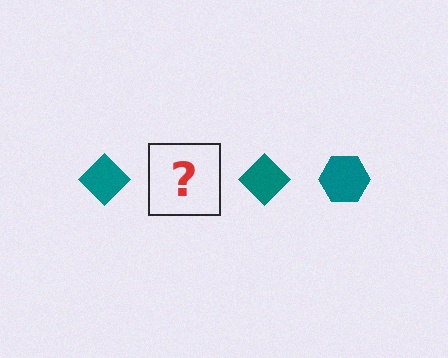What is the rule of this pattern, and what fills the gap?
The rule is that the pattern cycles through diamond, hexagon shapes in teal. The gap should be filled with a teal hexagon.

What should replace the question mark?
The question mark should be replaced with a teal hexagon.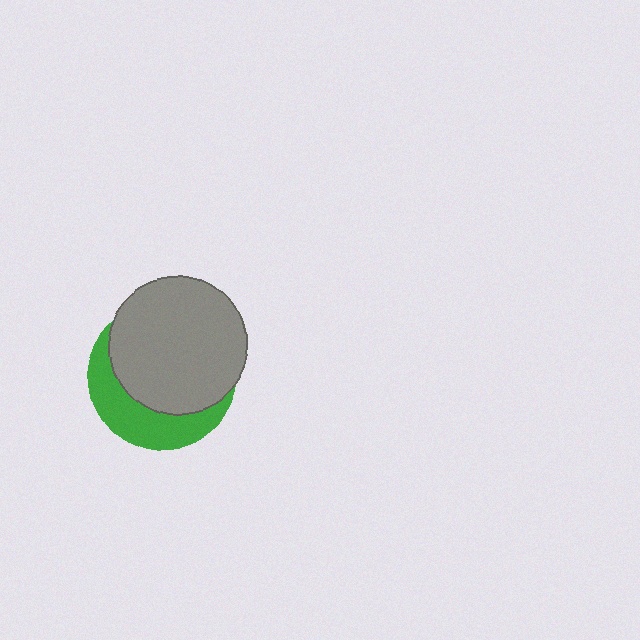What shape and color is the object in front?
The object in front is a gray circle.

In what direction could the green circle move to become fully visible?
The green circle could move toward the lower-left. That would shift it out from behind the gray circle entirely.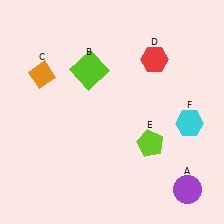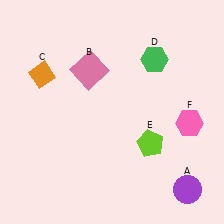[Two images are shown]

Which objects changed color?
B changed from lime to pink. D changed from red to green. F changed from cyan to pink.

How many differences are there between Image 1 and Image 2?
There are 3 differences between the two images.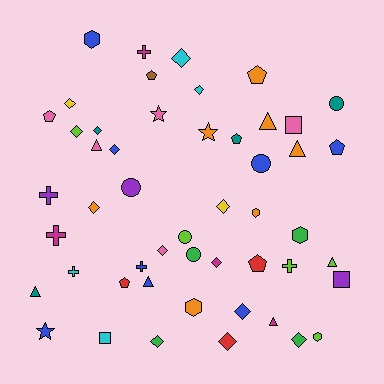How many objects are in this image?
There are 50 objects.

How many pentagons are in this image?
There are 7 pentagons.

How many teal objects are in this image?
There are 4 teal objects.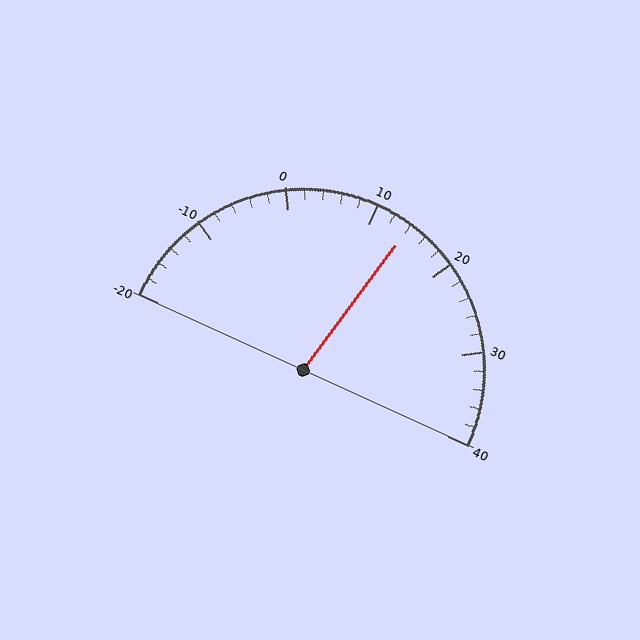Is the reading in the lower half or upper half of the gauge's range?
The reading is in the upper half of the range (-20 to 40).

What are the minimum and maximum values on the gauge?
The gauge ranges from -20 to 40.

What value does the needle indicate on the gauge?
The needle indicates approximately 14.